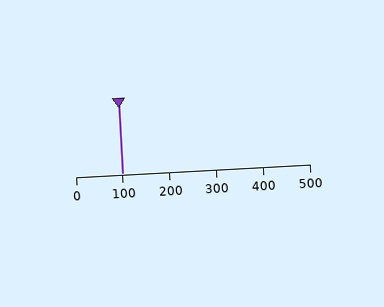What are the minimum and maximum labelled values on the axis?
The axis runs from 0 to 500.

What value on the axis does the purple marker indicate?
The marker indicates approximately 100.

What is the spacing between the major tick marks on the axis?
The major ticks are spaced 100 apart.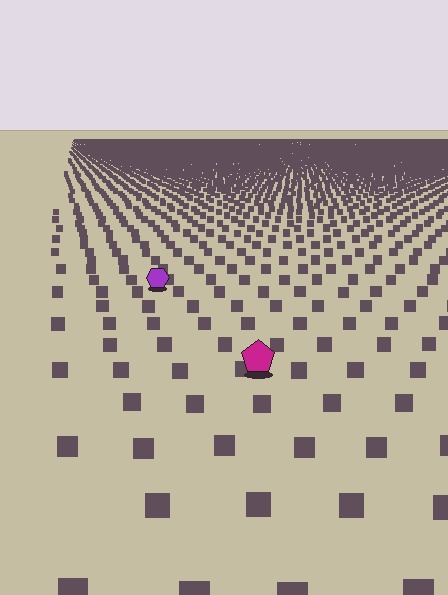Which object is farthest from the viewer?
The purple hexagon is farthest from the viewer. It appears smaller and the ground texture around it is denser.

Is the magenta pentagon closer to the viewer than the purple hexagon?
Yes. The magenta pentagon is closer — you can tell from the texture gradient: the ground texture is coarser near it.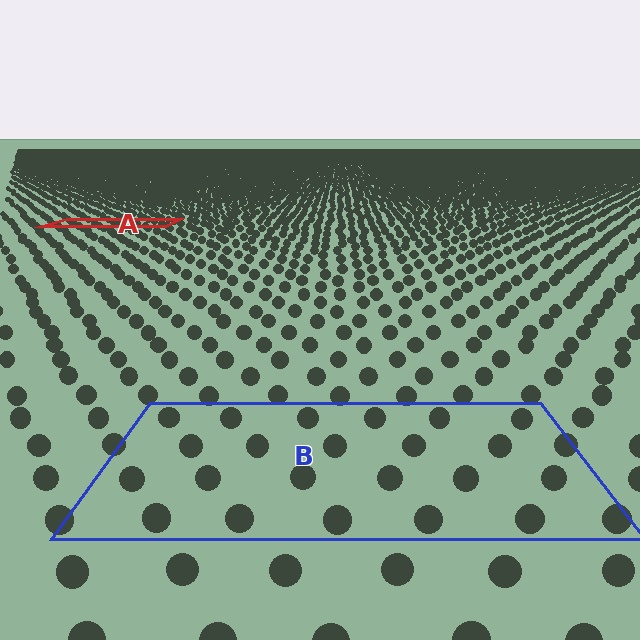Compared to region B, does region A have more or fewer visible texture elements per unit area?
Region A has more texture elements per unit area — they are packed more densely because it is farther away.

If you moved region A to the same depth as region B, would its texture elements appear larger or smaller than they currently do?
They would appear larger. At a closer depth, the same texture elements are projected at a bigger on-screen size.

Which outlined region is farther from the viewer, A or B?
Region A is farther from the viewer — the texture elements inside it appear smaller and more densely packed.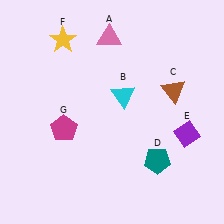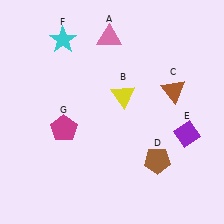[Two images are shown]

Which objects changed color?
B changed from cyan to yellow. D changed from teal to brown. F changed from yellow to cyan.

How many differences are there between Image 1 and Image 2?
There are 3 differences between the two images.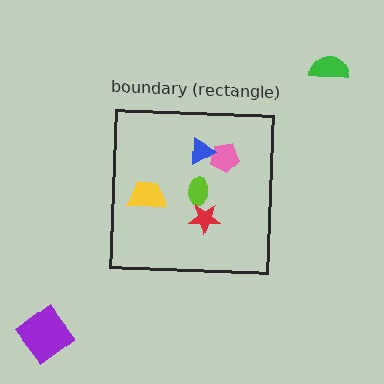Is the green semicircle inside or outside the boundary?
Outside.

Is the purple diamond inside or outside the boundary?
Outside.